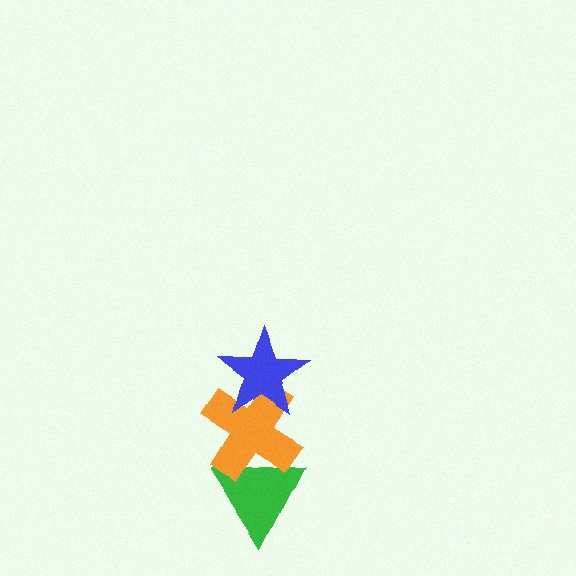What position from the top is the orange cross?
The orange cross is 2nd from the top.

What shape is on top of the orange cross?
The blue star is on top of the orange cross.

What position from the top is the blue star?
The blue star is 1st from the top.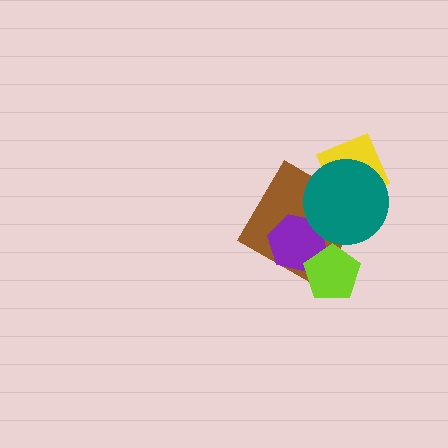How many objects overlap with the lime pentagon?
2 objects overlap with the lime pentagon.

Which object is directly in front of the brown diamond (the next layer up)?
The purple hexagon is directly in front of the brown diamond.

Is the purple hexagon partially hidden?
Yes, it is partially covered by another shape.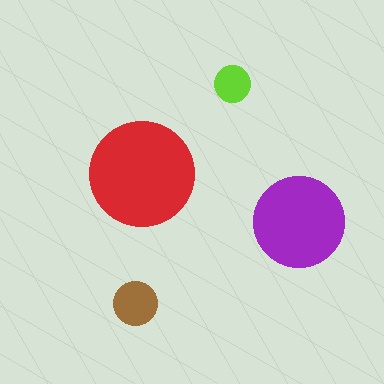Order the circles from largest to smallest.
the red one, the purple one, the brown one, the lime one.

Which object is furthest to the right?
The purple circle is rightmost.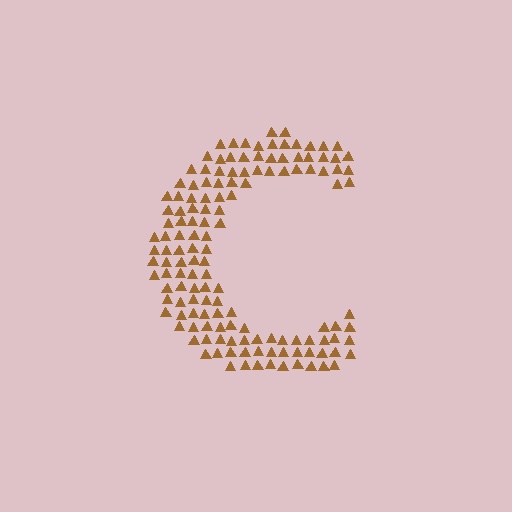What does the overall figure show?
The overall figure shows the letter C.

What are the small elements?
The small elements are triangles.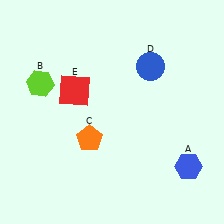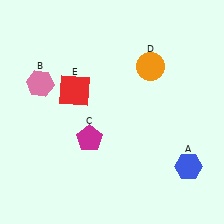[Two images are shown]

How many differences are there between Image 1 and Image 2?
There are 3 differences between the two images.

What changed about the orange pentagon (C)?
In Image 1, C is orange. In Image 2, it changed to magenta.